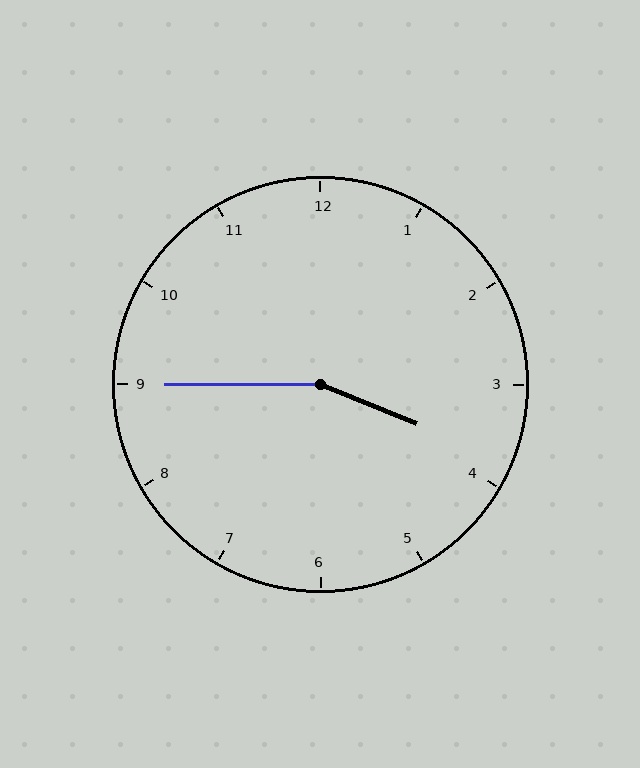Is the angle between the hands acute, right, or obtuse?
It is obtuse.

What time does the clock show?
3:45.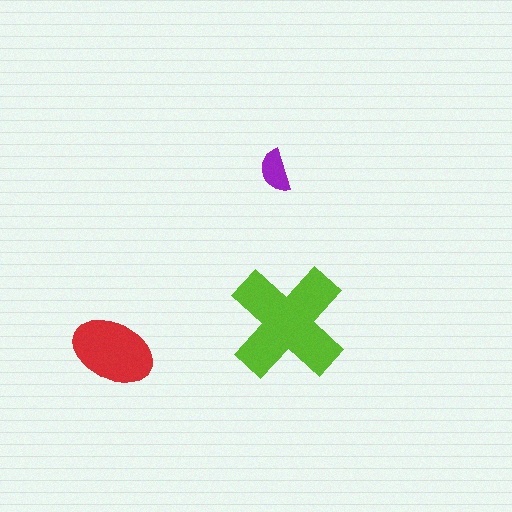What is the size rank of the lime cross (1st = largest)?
1st.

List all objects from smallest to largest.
The purple semicircle, the red ellipse, the lime cross.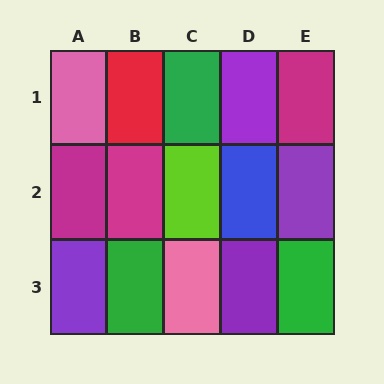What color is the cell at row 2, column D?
Blue.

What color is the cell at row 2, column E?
Purple.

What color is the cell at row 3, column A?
Purple.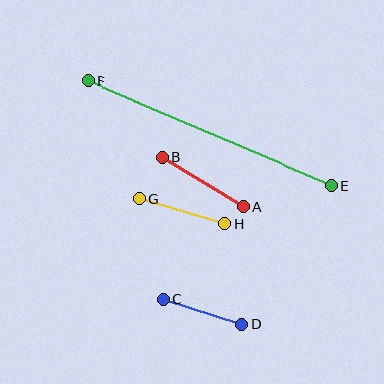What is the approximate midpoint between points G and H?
The midpoint is at approximately (182, 211) pixels.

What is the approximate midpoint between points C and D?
The midpoint is at approximately (203, 312) pixels.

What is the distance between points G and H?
The distance is approximately 89 pixels.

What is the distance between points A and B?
The distance is approximately 95 pixels.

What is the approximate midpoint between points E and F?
The midpoint is at approximately (209, 133) pixels.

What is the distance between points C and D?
The distance is approximately 82 pixels.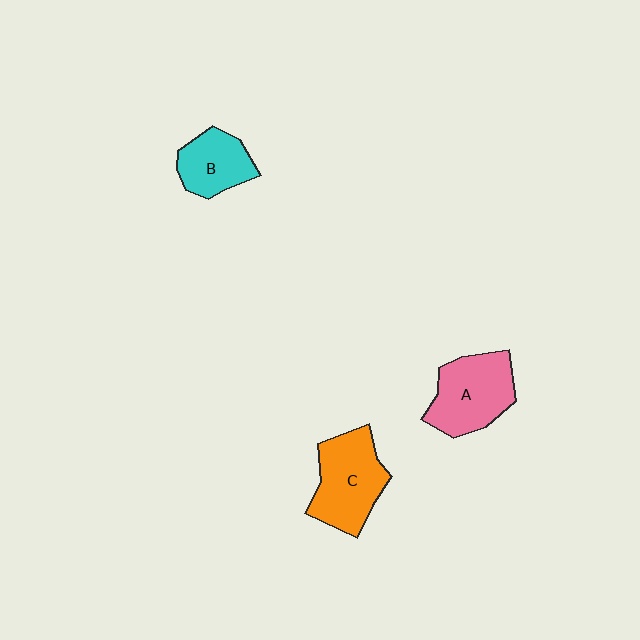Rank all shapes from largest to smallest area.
From largest to smallest: C (orange), A (pink), B (cyan).